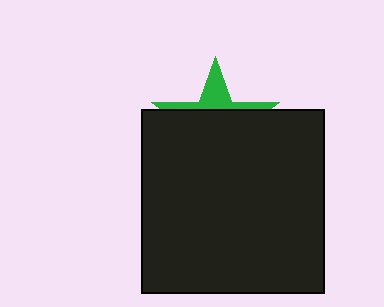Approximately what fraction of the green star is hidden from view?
Roughly 69% of the green star is hidden behind the black square.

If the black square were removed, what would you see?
You would see the complete green star.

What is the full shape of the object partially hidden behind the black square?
The partially hidden object is a green star.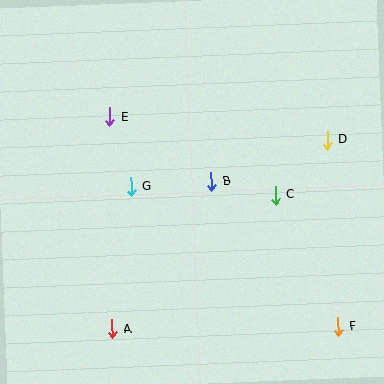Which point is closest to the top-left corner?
Point E is closest to the top-left corner.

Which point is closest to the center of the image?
Point B at (211, 181) is closest to the center.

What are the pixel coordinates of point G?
Point G is at (131, 187).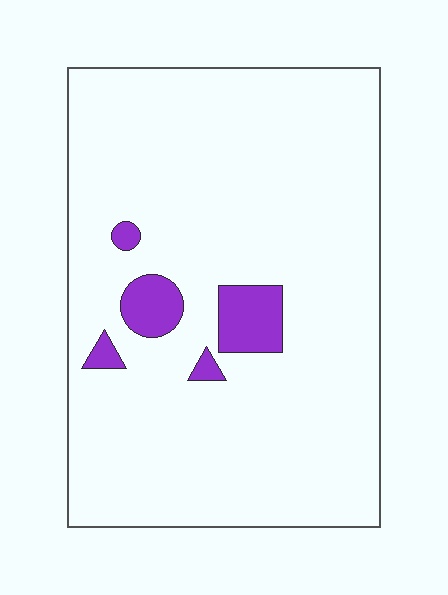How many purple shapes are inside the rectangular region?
5.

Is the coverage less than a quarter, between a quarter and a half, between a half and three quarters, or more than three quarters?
Less than a quarter.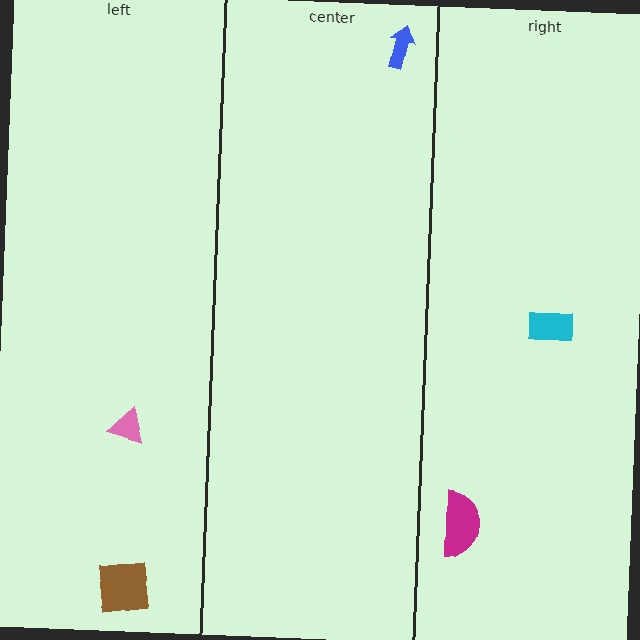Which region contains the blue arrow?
The center region.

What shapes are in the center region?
The blue arrow.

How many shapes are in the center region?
1.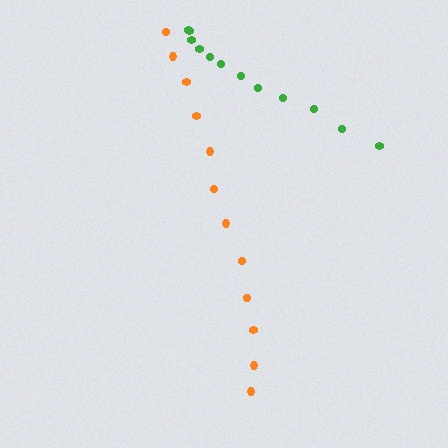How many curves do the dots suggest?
There are 2 distinct paths.